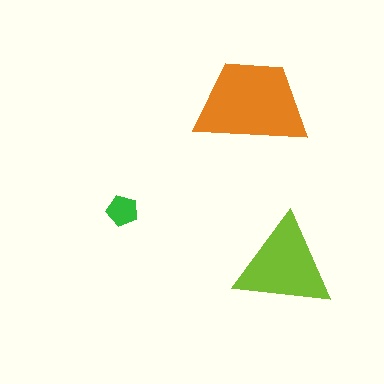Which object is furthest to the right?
The lime triangle is rightmost.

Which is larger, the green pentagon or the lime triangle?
The lime triangle.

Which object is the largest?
The orange trapezoid.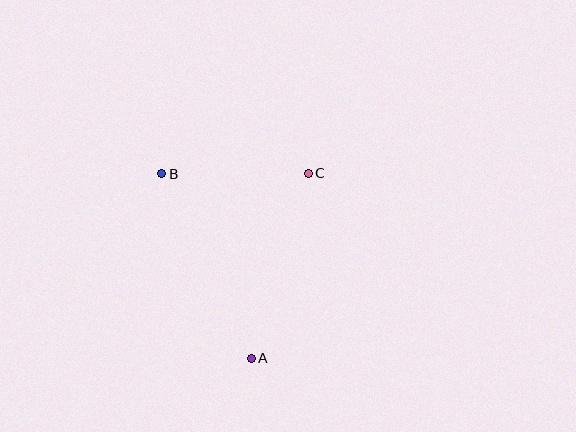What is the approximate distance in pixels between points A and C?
The distance between A and C is approximately 193 pixels.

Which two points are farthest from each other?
Points A and B are farthest from each other.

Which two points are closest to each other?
Points B and C are closest to each other.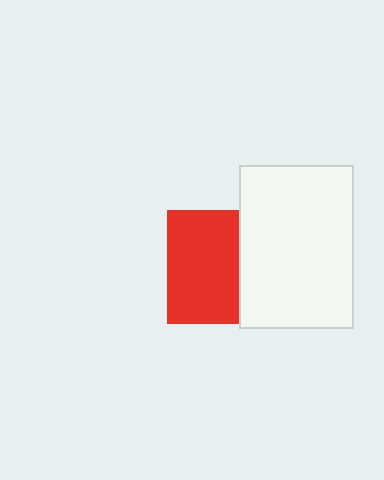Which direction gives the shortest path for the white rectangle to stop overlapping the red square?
Moving right gives the shortest separation.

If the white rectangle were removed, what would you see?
You would see the complete red square.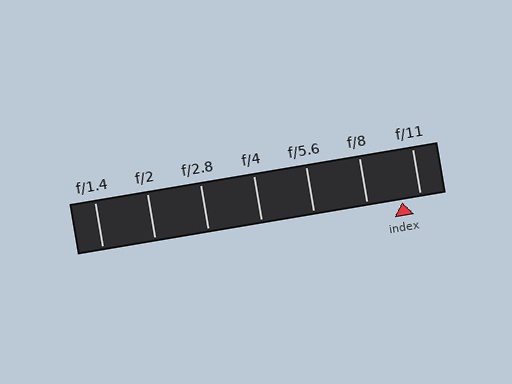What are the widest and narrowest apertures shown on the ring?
The widest aperture shown is f/1.4 and the narrowest is f/11.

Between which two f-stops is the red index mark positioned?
The index mark is between f/8 and f/11.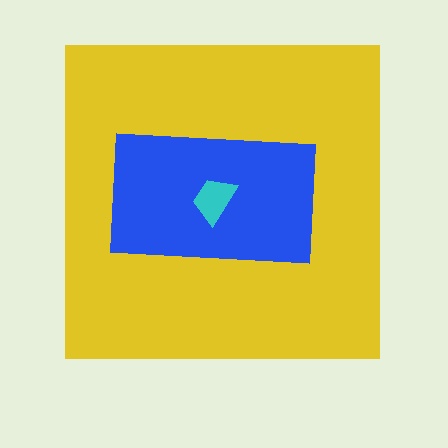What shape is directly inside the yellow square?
The blue rectangle.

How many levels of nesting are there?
3.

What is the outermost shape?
The yellow square.